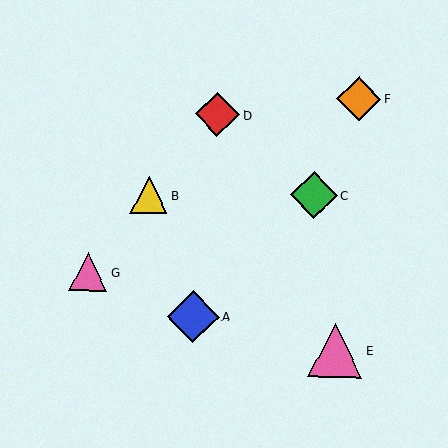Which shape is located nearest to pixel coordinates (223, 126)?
The red diamond (labeled D) at (217, 114) is nearest to that location.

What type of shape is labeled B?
Shape B is a yellow triangle.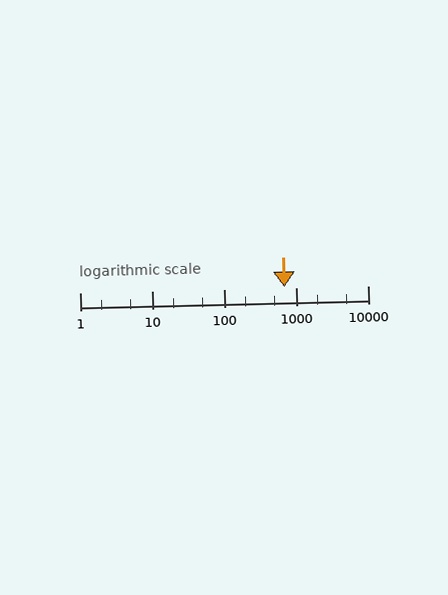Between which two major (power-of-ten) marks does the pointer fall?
The pointer is between 100 and 1000.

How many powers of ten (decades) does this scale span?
The scale spans 4 decades, from 1 to 10000.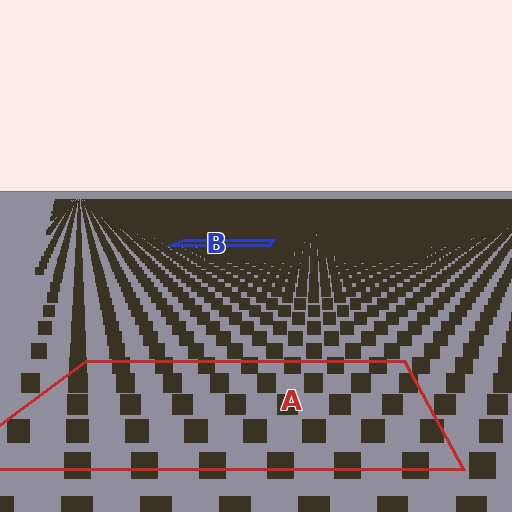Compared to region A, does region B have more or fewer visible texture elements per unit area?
Region B has more texture elements per unit area — they are packed more densely because it is farther away.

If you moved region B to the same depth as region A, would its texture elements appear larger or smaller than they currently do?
They would appear larger. At a closer depth, the same texture elements are projected at a bigger on-screen size.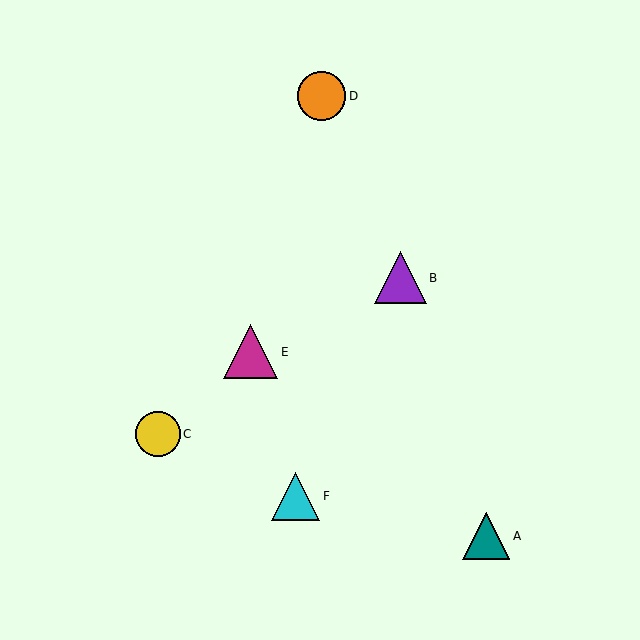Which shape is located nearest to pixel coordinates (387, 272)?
The purple triangle (labeled B) at (400, 278) is nearest to that location.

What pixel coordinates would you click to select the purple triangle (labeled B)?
Click at (400, 278) to select the purple triangle B.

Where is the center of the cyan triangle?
The center of the cyan triangle is at (296, 496).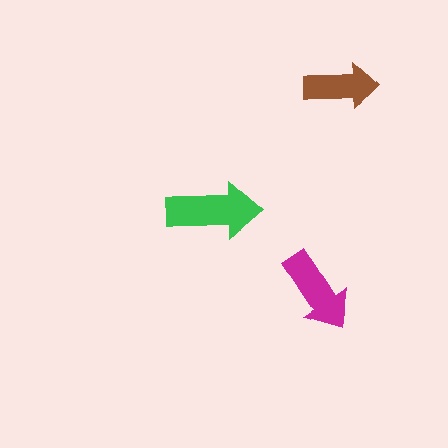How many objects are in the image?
There are 3 objects in the image.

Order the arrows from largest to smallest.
the green one, the magenta one, the brown one.